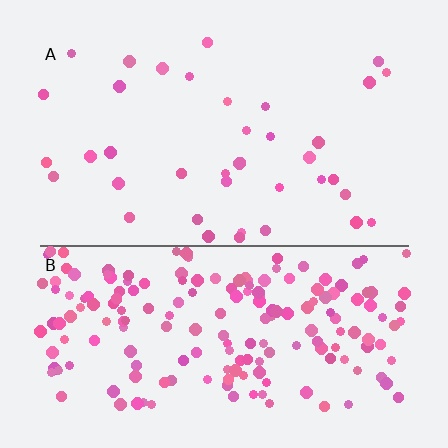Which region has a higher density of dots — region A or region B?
B (the bottom).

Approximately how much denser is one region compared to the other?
Approximately 5.0× — region B over region A.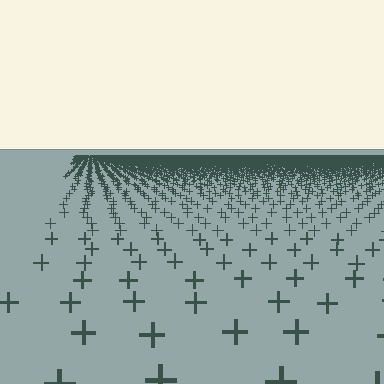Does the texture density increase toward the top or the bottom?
Density increases toward the top.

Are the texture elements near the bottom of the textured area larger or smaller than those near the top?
Larger. Near the bottom, elements are closer to the viewer and appear at a bigger on-screen size.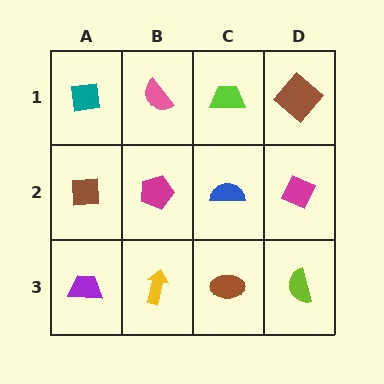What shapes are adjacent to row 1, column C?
A blue semicircle (row 2, column C), a pink semicircle (row 1, column B), a brown diamond (row 1, column D).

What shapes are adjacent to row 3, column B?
A magenta pentagon (row 2, column B), a purple trapezoid (row 3, column A), a brown ellipse (row 3, column C).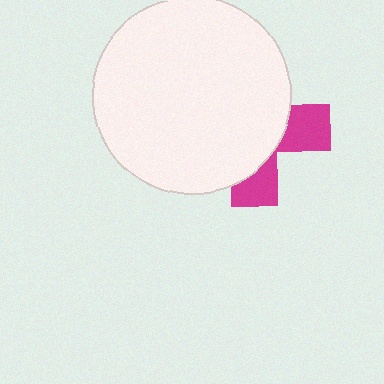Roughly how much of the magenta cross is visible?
A small part of it is visible (roughly 30%).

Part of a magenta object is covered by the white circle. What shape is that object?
It is a cross.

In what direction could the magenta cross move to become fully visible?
The magenta cross could move right. That would shift it out from behind the white circle entirely.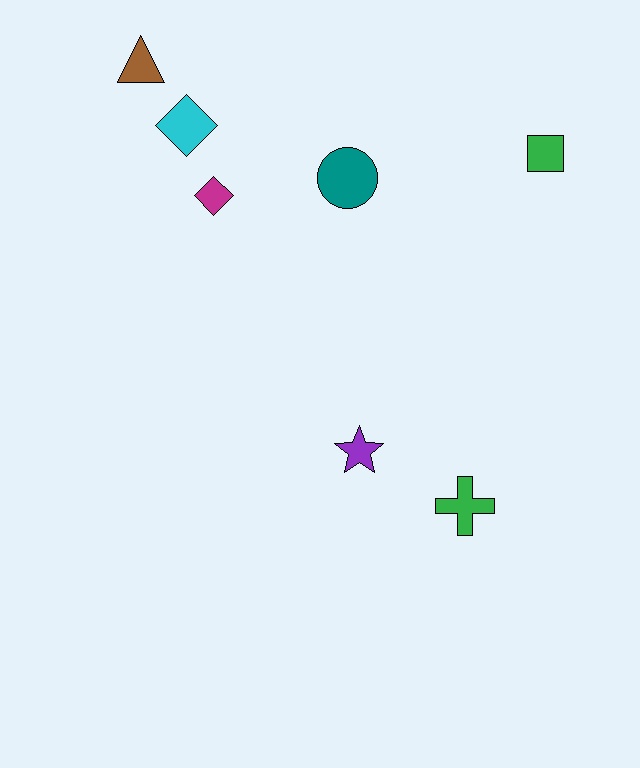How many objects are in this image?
There are 7 objects.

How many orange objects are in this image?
There are no orange objects.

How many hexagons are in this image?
There are no hexagons.